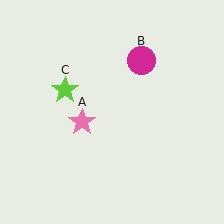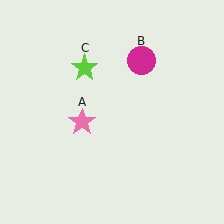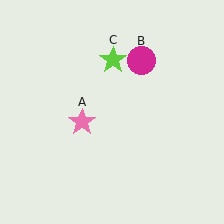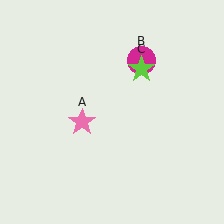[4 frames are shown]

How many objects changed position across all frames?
1 object changed position: lime star (object C).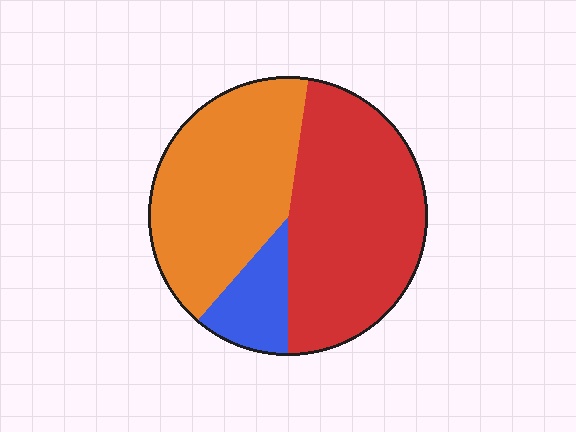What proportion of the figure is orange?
Orange covers about 40% of the figure.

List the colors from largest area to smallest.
From largest to smallest: red, orange, blue.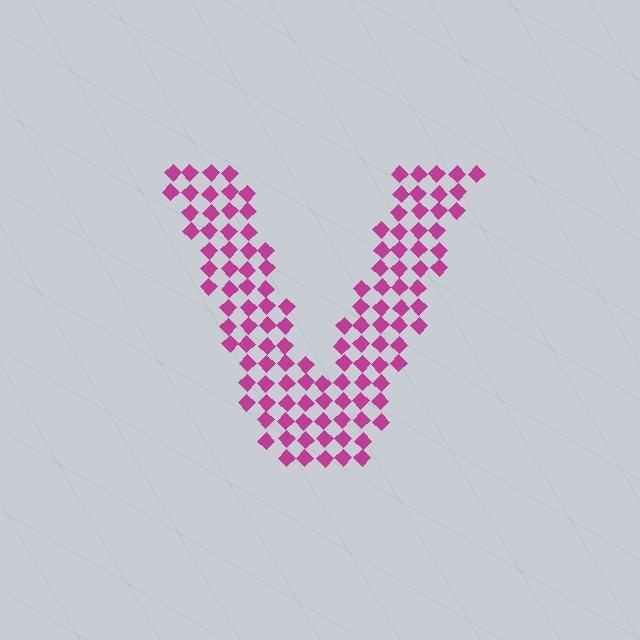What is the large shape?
The large shape is the letter V.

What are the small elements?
The small elements are diamonds.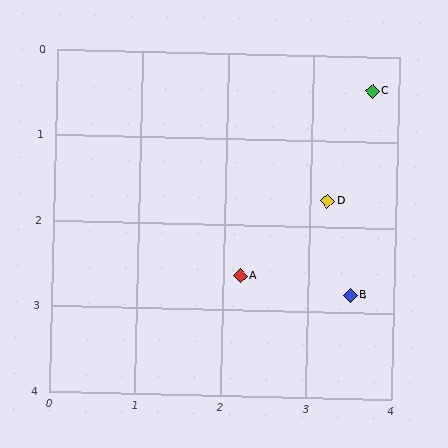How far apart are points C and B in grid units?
Points C and B are about 2.4 grid units apart.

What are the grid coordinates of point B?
Point B is at approximately (3.5, 2.8).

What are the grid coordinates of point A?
Point A is at approximately (2.2, 2.6).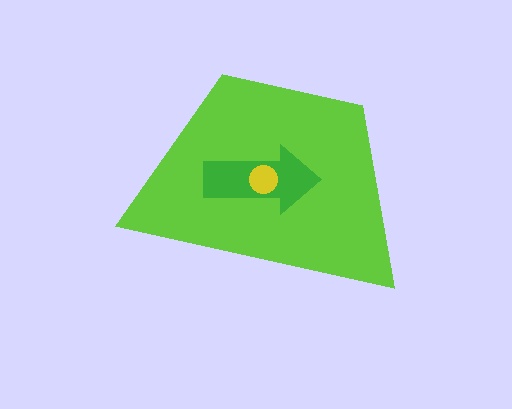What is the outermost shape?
The lime trapezoid.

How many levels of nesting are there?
3.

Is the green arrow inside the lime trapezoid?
Yes.